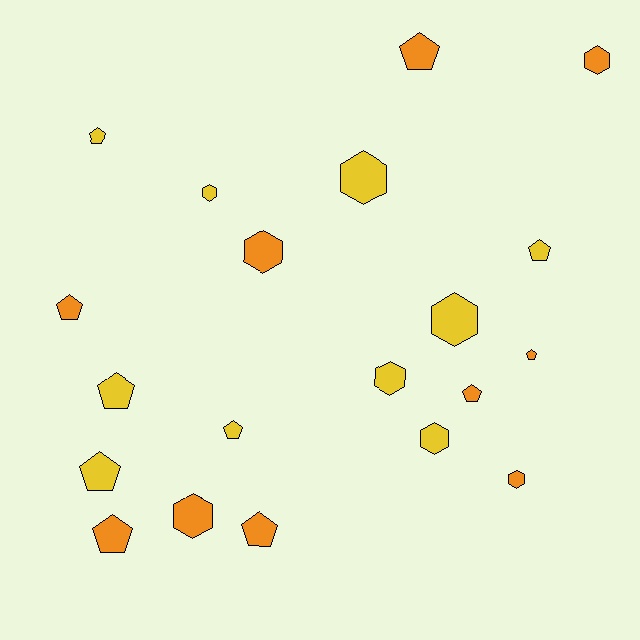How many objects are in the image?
There are 20 objects.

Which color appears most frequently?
Yellow, with 10 objects.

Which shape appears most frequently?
Pentagon, with 11 objects.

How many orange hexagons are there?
There are 4 orange hexagons.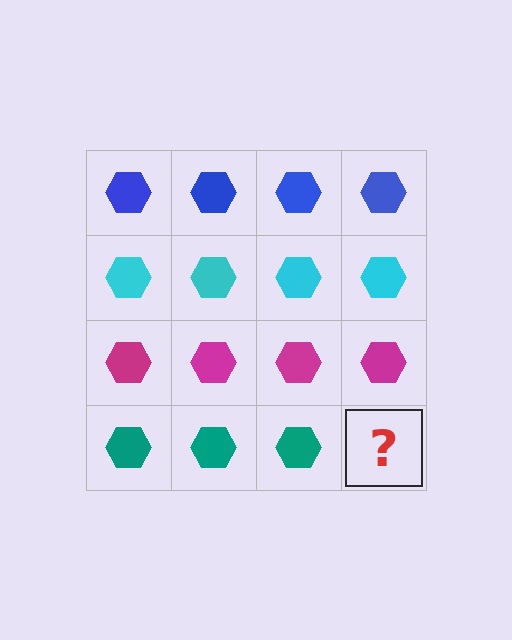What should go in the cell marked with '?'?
The missing cell should contain a teal hexagon.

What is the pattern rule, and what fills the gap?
The rule is that each row has a consistent color. The gap should be filled with a teal hexagon.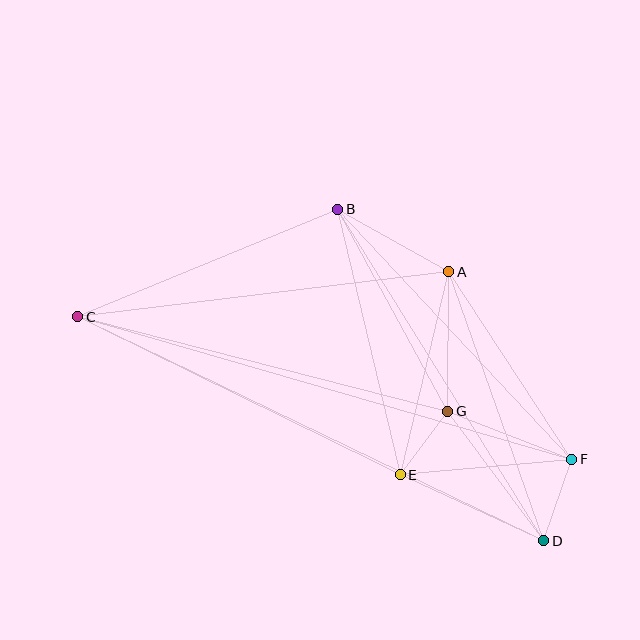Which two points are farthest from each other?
Points C and D are farthest from each other.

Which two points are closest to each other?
Points E and G are closest to each other.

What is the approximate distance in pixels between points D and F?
The distance between D and F is approximately 86 pixels.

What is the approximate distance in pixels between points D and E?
The distance between D and E is approximately 158 pixels.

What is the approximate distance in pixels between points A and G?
The distance between A and G is approximately 140 pixels.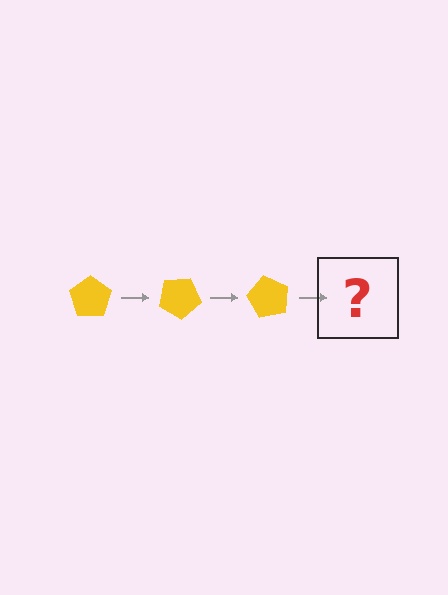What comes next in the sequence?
The next element should be a yellow pentagon rotated 90 degrees.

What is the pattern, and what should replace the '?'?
The pattern is that the pentagon rotates 30 degrees each step. The '?' should be a yellow pentagon rotated 90 degrees.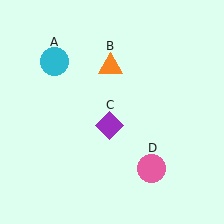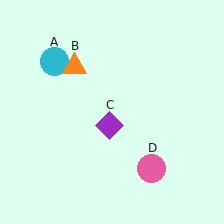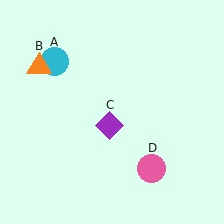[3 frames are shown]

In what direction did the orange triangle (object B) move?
The orange triangle (object B) moved left.